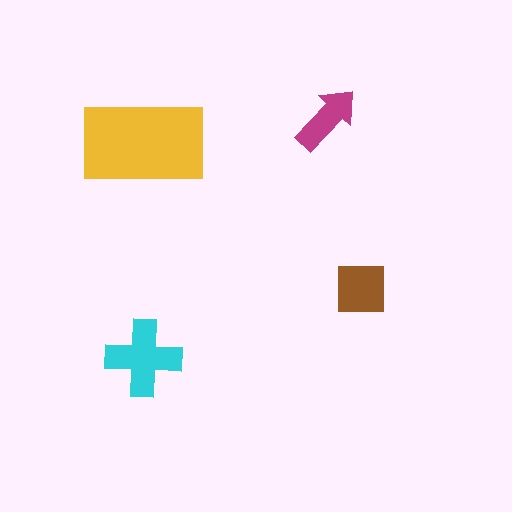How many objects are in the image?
There are 4 objects in the image.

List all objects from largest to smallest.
The yellow rectangle, the cyan cross, the brown square, the magenta arrow.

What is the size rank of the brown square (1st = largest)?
3rd.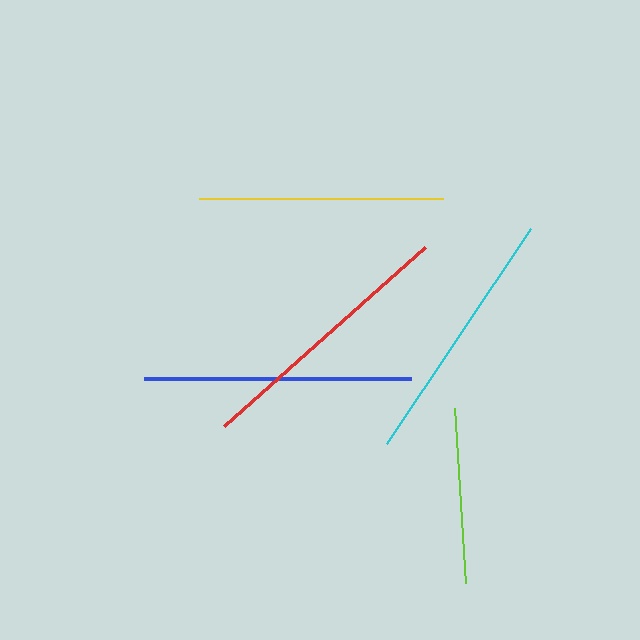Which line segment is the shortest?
The lime line is the shortest at approximately 175 pixels.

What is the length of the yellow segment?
The yellow segment is approximately 245 pixels long.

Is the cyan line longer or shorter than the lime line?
The cyan line is longer than the lime line.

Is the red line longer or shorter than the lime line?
The red line is longer than the lime line.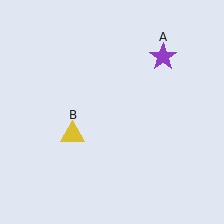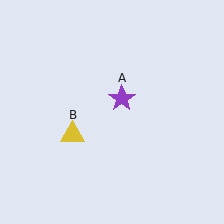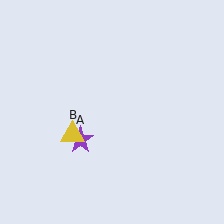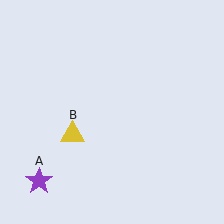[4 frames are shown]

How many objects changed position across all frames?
1 object changed position: purple star (object A).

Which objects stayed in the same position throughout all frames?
Yellow triangle (object B) remained stationary.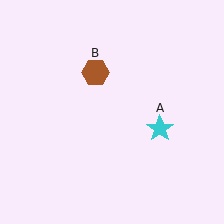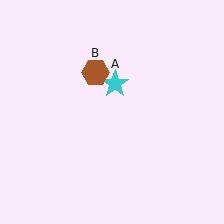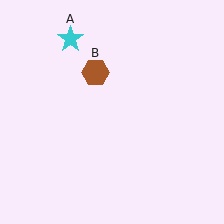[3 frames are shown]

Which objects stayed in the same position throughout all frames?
Brown hexagon (object B) remained stationary.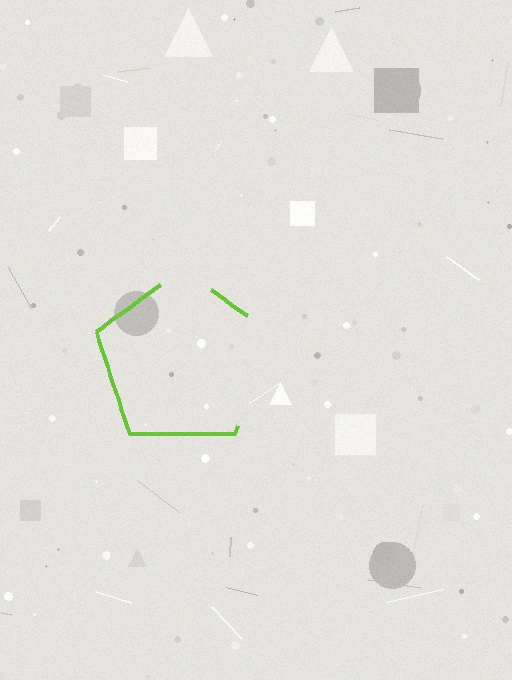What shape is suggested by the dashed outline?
The dashed outline suggests a pentagon.